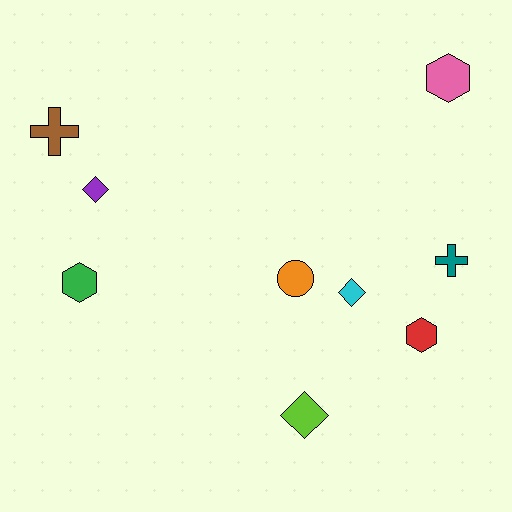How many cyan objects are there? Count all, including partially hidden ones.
There is 1 cyan object.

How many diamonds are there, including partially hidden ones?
There are 3 diamonds.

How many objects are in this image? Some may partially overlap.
There are 9 objects.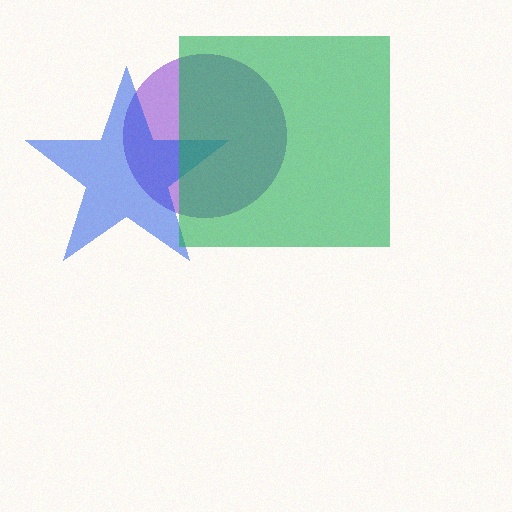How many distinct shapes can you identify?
There are 3 distinct shapes: a purple circle, a blue star, a green square.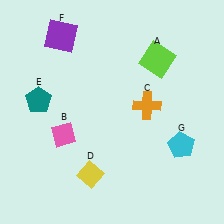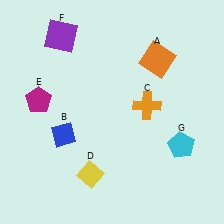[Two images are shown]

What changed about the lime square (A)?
In Image 1, A is lime. In Image 2, it changed to orange.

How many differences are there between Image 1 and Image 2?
There are 3 differences between the two images.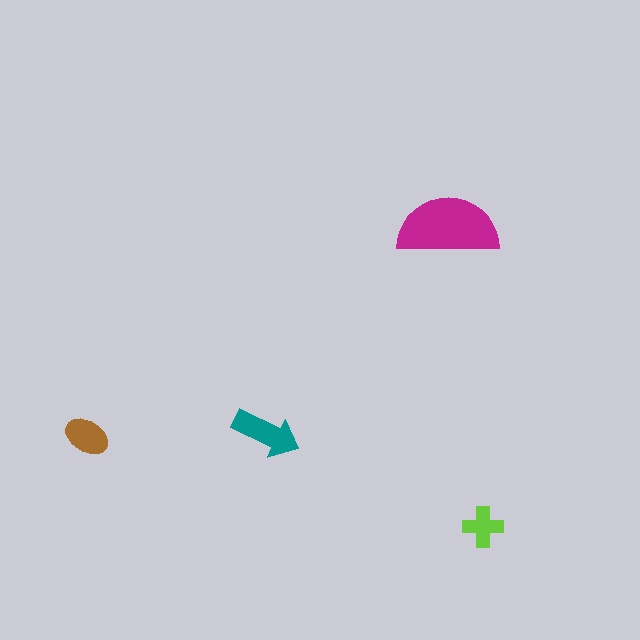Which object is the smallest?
The lime cross.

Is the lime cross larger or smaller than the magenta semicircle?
Smaller.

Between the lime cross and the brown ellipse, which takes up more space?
The brown ellipse.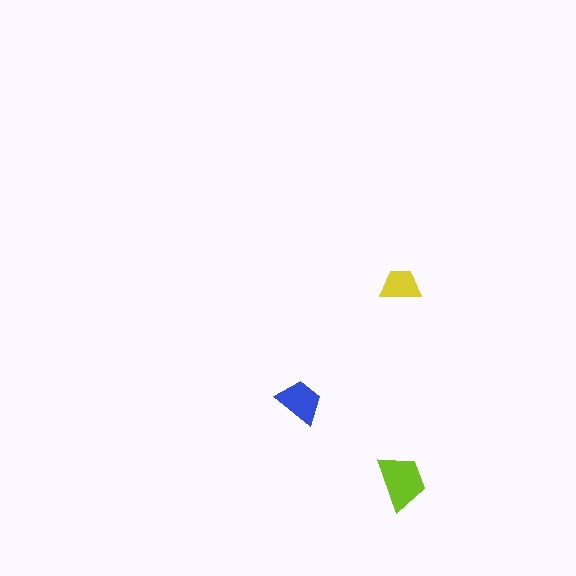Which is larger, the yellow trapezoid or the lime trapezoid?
The lime one.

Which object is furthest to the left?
The blue trapezoid is leftmost.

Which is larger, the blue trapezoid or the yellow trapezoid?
The blue one.